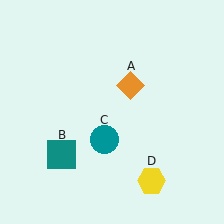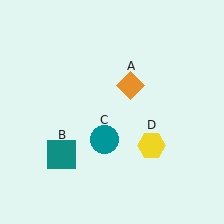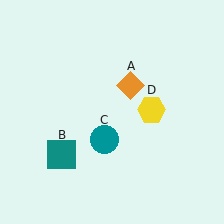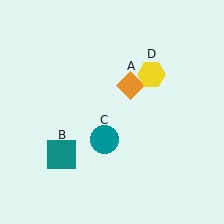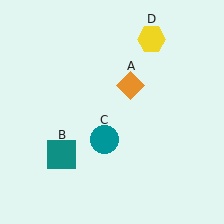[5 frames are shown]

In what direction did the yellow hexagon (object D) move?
The yellow hexagon (object D) moved up.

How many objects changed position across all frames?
1 object changed position: yellow hexagon (object D).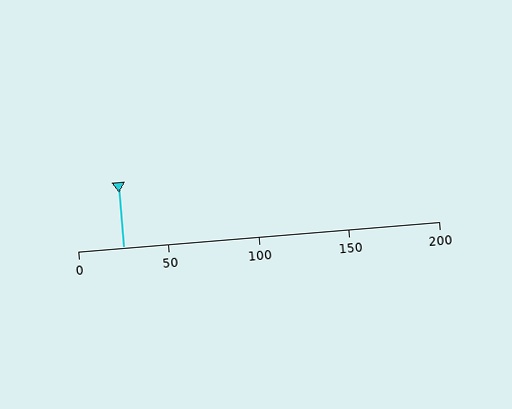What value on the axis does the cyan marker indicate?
The marker indicates approximately 25.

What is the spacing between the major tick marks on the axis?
The major ticks are spaced 50 apart.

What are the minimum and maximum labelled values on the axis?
The axis runs from 0 to 200.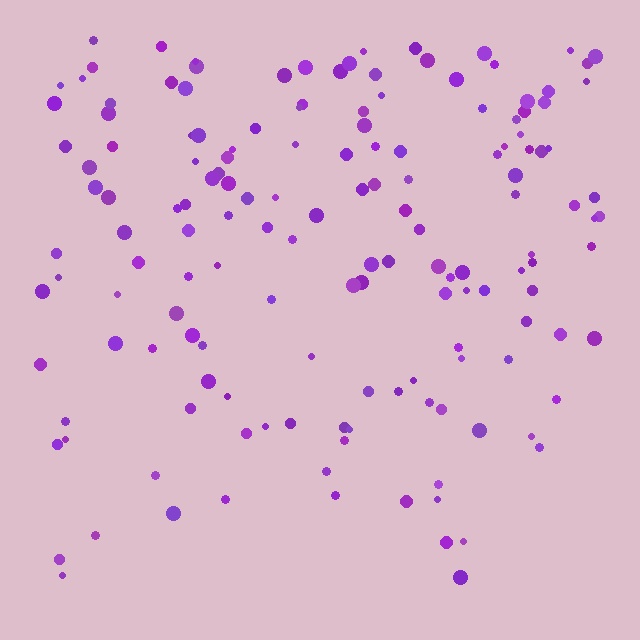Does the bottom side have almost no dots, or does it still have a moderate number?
Still a moderate number, just noticeably fewer than the top.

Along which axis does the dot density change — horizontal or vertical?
Vertical.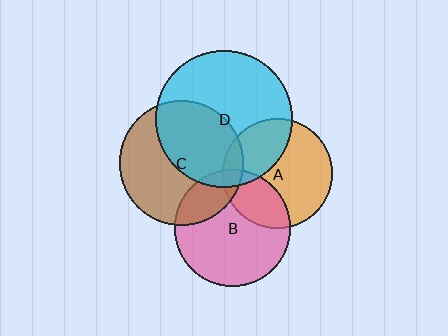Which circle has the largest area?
Circle D (cyan).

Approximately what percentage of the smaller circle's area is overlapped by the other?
Approximately 45%.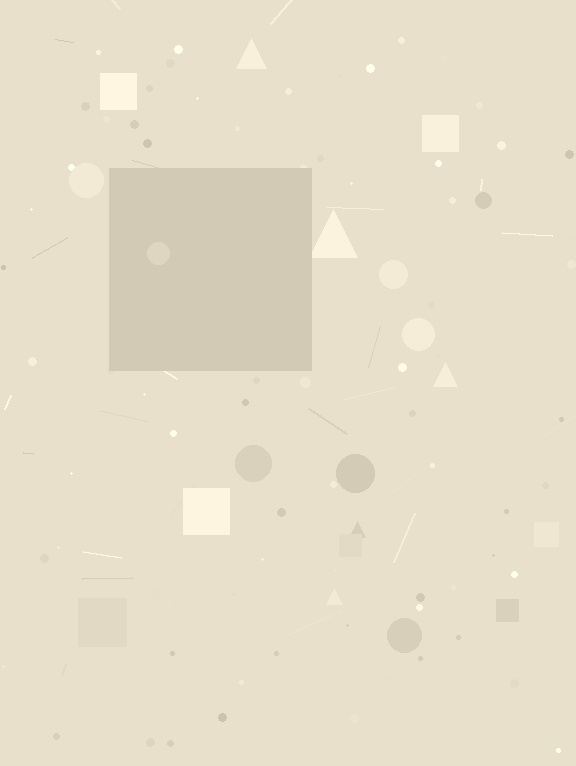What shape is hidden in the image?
A square is hidden in the image.